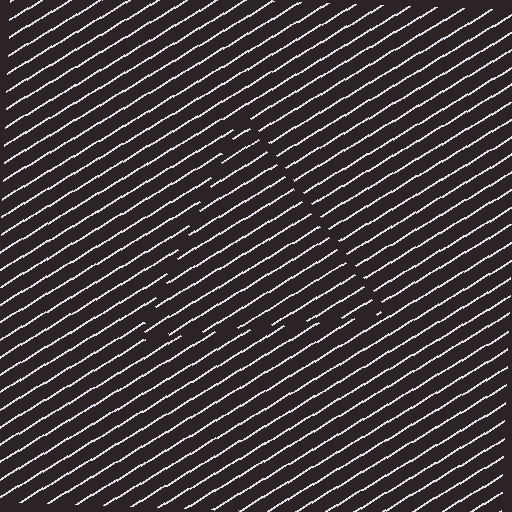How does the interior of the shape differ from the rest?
The interior of the shape contains the same grating, shifted by half a period — the contour is defined by the phase discontinuity where line-ends from the inner and outer gratings abut.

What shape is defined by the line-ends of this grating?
An illusory triangle. The interior of the shape contains the same grating, shifted by half a period — the contour is defined by the phase discontinuity where line-ends from the inner and outer gratings abut.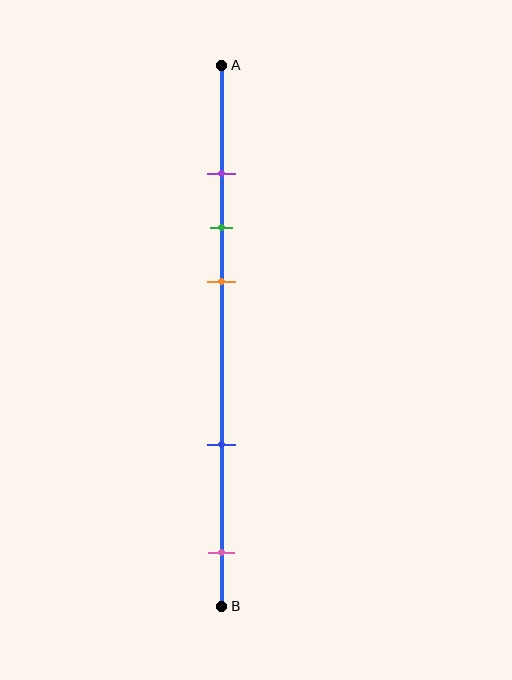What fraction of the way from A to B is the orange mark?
The orange mark is approximately 40% (0.4) of the way from A to B.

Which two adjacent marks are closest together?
The purple and green marks are the closest adjacent pair.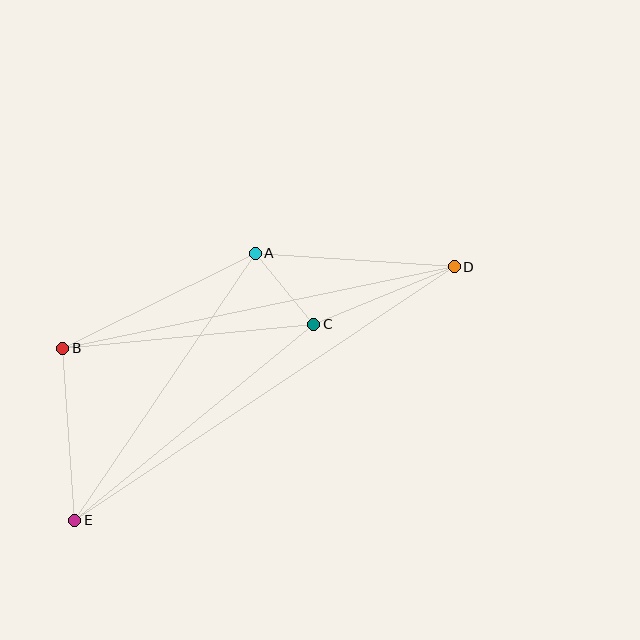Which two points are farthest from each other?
Points D and E are farthest from each other.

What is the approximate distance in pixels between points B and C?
The distance between B and C is approximately 252 pixels.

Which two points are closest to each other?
Points A and C are closest to each other.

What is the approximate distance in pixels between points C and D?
The distance between C and D is approximately 151 pixels.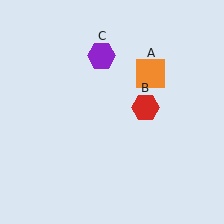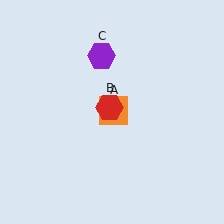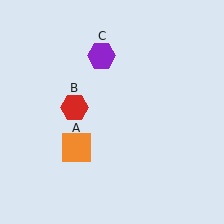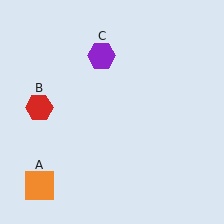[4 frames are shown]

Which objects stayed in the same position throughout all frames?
Purple hexagon (object C) remained stationary.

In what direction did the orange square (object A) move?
The orange square (object A) moved down and to the left.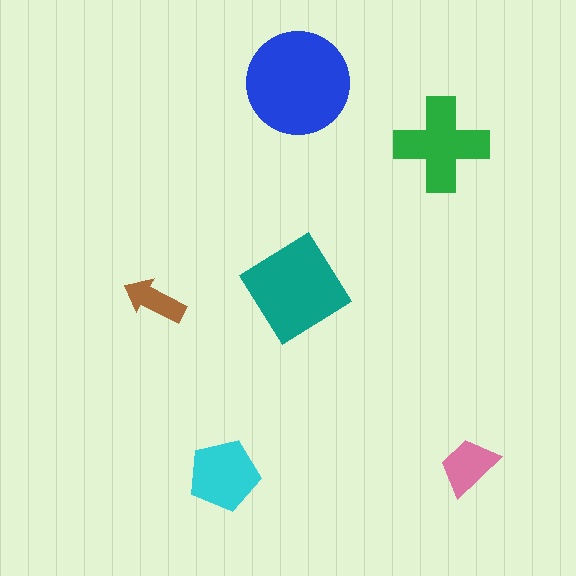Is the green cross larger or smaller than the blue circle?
Smaller.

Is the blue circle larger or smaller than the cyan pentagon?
Larger.